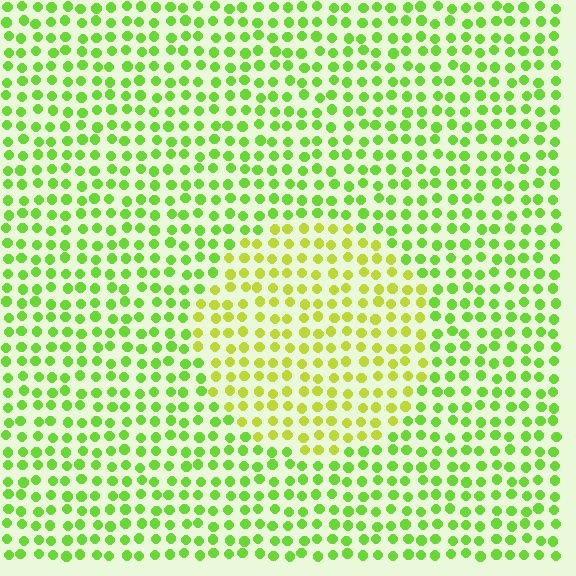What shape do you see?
I see a circle.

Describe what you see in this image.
The image is filled with small lime elements in a uniform arrangement. A circle-shaped region is visible where the elements are tinted to a slightly different hue, forming a subtle color boundary.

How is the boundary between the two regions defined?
The boundary is defined purely by a slight shift in hue (about 31 degrees). Spacing, size, and orientation are identical on both sides.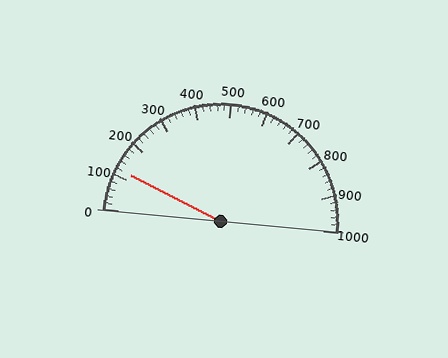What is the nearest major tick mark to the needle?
The nearest major tick mark is 100.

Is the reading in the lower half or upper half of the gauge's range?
The reading is in the lower half of the range (0 to 1000).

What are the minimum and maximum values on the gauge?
The gauge ranges from 0 to 1000.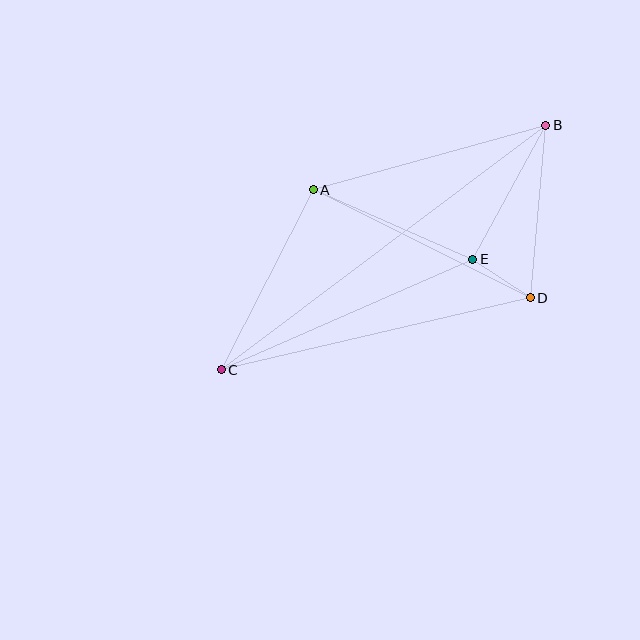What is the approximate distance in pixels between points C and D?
The distance between C and D is approximately 317 pixels.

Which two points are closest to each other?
Points D and E are closest to each other.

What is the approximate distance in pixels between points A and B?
The distance between A and B is approximately 241 pixels.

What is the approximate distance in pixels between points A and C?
The distance between A and C is approximately 202 pixels.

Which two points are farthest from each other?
Points B and C are farthest from each other.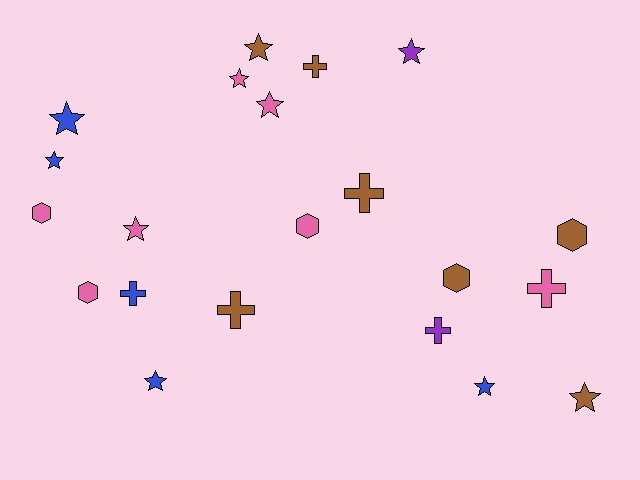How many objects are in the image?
There are 21 objects.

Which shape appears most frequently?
Star, with 10 objects.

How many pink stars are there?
There are 3 pink stars.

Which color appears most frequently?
Pink, with 7 objects.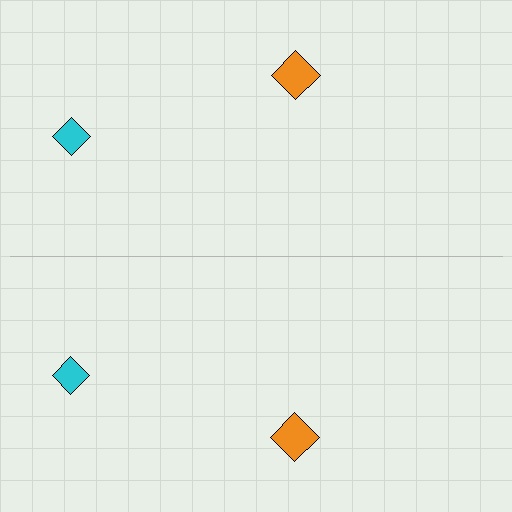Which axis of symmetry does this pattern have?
The pattern has a horizontal axis of symmetry running through the center of the image.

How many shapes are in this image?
There are 4 shapes in this image.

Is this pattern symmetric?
Yes, this pattern has bilateral (reflection) symmetry.